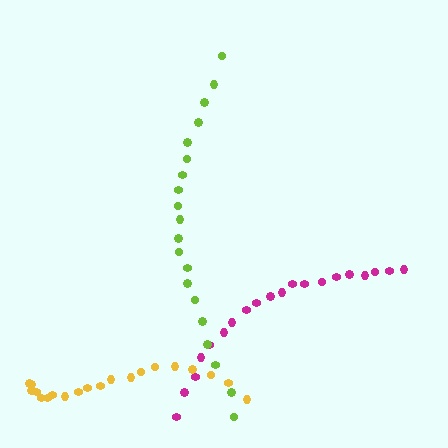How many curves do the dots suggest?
There are 3 distinct paths.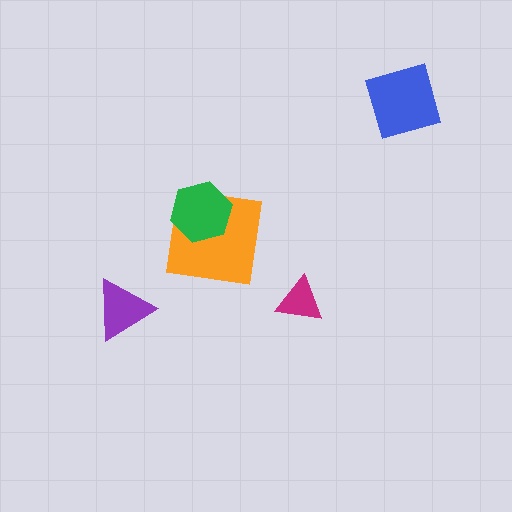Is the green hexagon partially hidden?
No, no other shape covers it.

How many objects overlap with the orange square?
1 object overlaps with the orange square.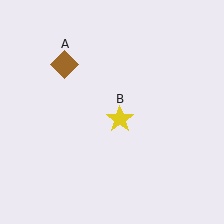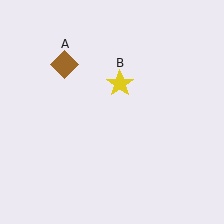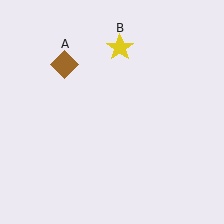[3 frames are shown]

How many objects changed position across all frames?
1 object changed position: yellow star (object B).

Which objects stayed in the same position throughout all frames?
Brown diamond (object A) remained stationary.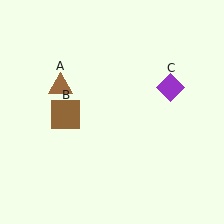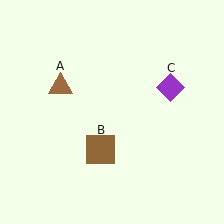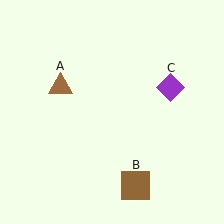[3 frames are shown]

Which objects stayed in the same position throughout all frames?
Brown triangle (object A) and purple diamond (object C) remained stationary.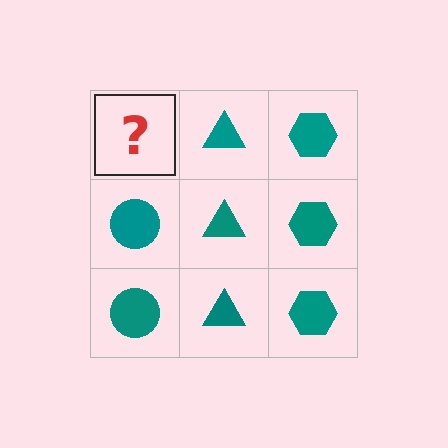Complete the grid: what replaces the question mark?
The question mark should be replaced with a teal circle.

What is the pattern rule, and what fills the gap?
The rule is that each column has a consistent shape. The gap should be filled with a teal circle.